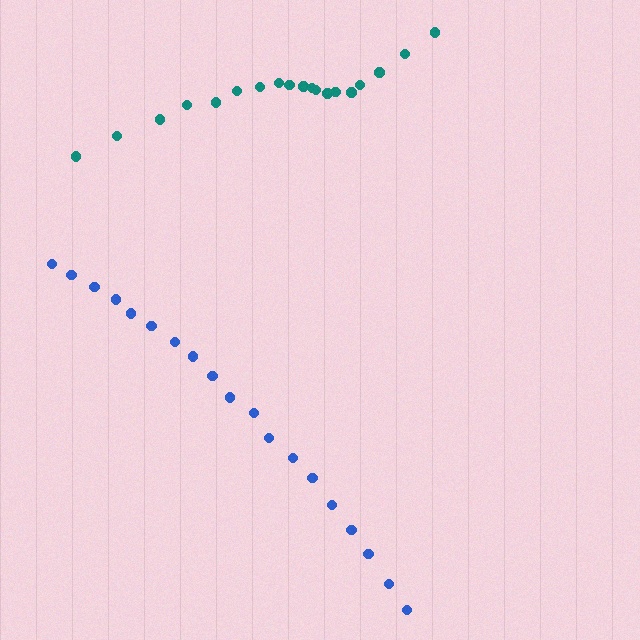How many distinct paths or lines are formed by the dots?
There are 2 distinct paths.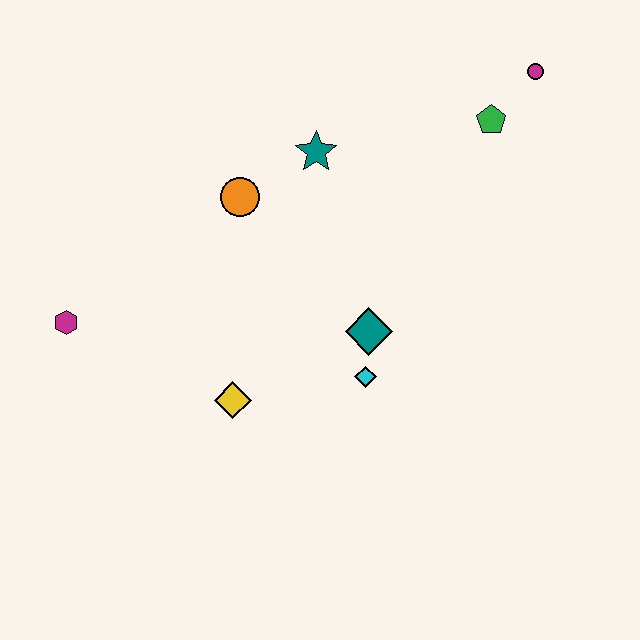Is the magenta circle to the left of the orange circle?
No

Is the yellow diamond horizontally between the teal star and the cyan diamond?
No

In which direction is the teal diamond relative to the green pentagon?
The teal diamond is below the green pentagon.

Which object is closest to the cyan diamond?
The teal diamond is closest to the cyan diamond.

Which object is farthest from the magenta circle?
The magenta hexagon is farthest from the magenta circle.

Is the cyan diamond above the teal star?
No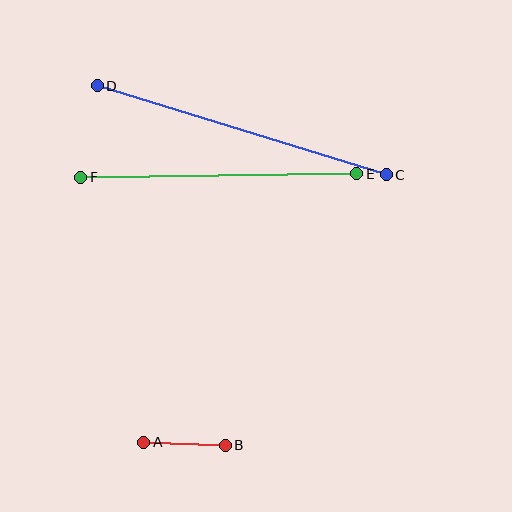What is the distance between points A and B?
The distance is approximately 82 pixels.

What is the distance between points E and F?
The distance is approximately 276 pixels.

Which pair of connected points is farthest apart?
Points C and D are farthest apart.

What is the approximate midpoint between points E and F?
The midpoint is at approximately (219, 175) pixels.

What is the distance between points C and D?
The distance is approximately 302 pixels.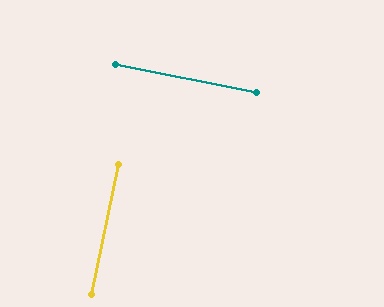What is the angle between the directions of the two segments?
Approximately 89 degrees.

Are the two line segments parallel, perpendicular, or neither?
Perpendicular — they meet at approximately 89°.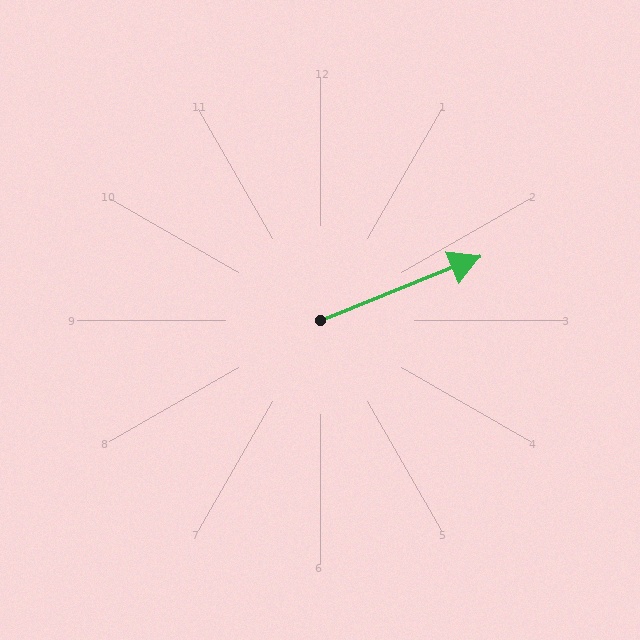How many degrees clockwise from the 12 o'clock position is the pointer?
Approximately 68 degrees.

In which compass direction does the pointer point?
East.